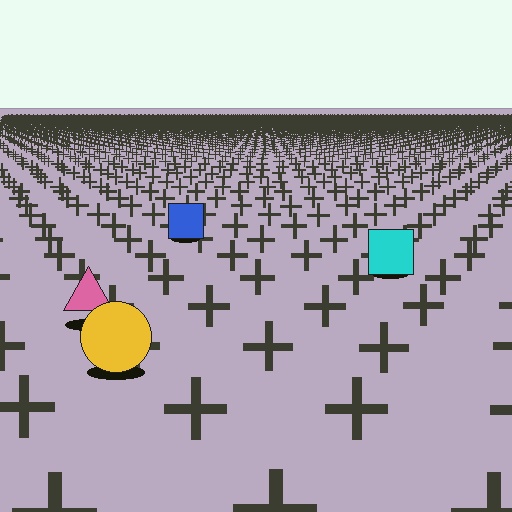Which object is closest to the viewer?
The yellow circle is closest. The texture marks near it are larger and more spread out.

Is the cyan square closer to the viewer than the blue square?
Yes. The cyan square is closer — you can tell from the texture gradient: the ground texture is coarser near it.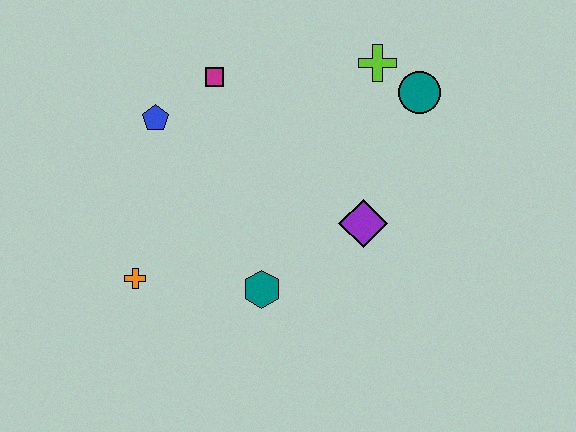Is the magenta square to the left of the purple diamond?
Yes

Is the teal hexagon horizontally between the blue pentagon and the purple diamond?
Yes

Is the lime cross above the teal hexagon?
Yes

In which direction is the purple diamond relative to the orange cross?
The purple diamond is to the right of the orange cross.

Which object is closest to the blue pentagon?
The magenta square is closest to the blue pentagon.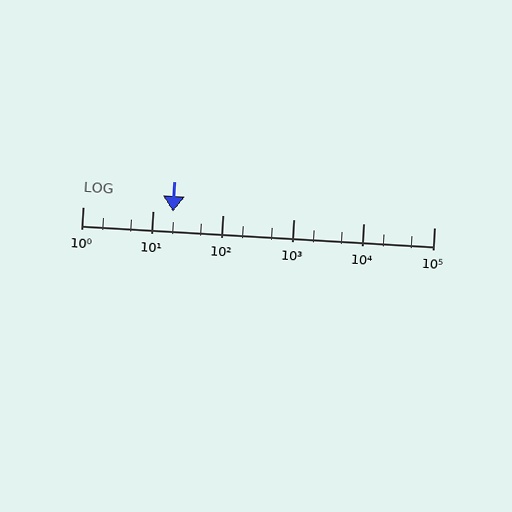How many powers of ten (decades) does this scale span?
The scale spans 5 decades, from 1 to 100000.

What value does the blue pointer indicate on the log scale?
The pointer indicates approximately 19.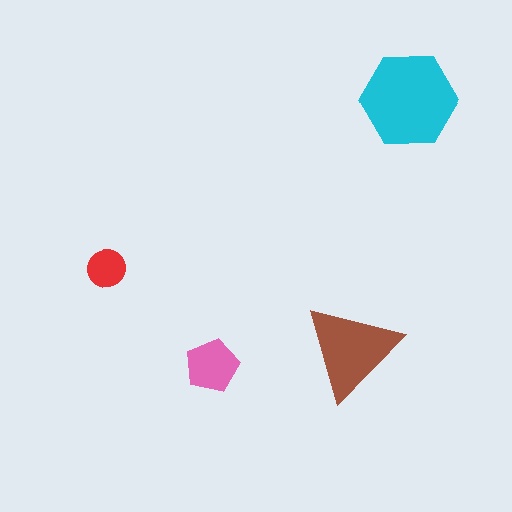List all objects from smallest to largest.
The red circle, the pink pentagon, the brown triangle, the cyan hexagon.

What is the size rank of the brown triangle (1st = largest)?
2nd.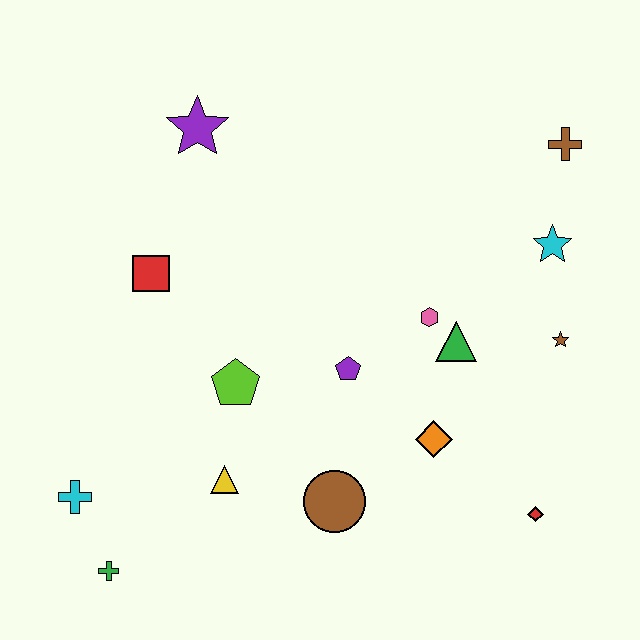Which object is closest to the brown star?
The cyan star is closest to the brown star.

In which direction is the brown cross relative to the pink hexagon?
The brown cross is above the pink hexagon.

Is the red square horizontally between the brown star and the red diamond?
No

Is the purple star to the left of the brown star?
Yes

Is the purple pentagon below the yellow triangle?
No